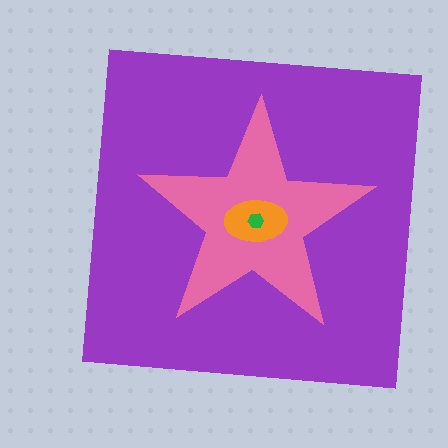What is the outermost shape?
The purple square.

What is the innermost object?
The green hexagon.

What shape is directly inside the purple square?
The pink star.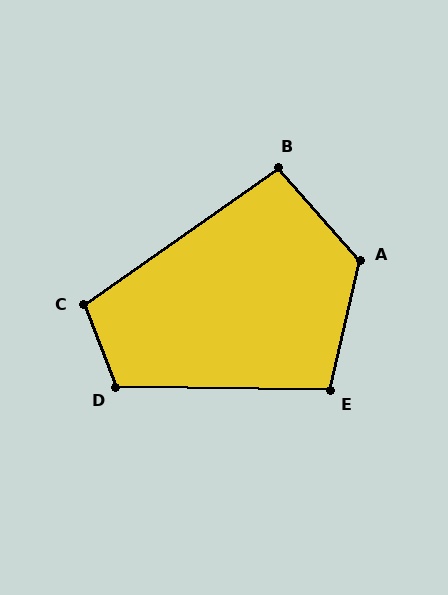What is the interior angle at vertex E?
Approximately 102 degrees (obtuse).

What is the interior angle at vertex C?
Approximately 104 degrees (obtuse).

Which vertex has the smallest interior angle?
B, at approximately 96 degrees.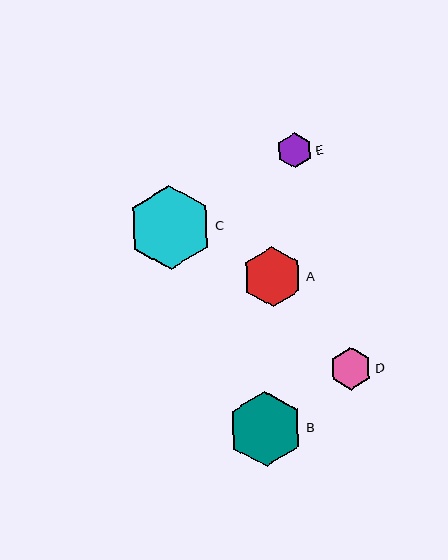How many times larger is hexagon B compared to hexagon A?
Hexagon B is approximately 1.3 times the size of hexagon A.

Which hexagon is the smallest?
Hexagon E is the smallest with a size of approximately 35 pixels.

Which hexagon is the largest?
Hexagon C is the largest with a size of approximately 84 pixels.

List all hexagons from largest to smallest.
From largest to smallest: C, B, A, D, E.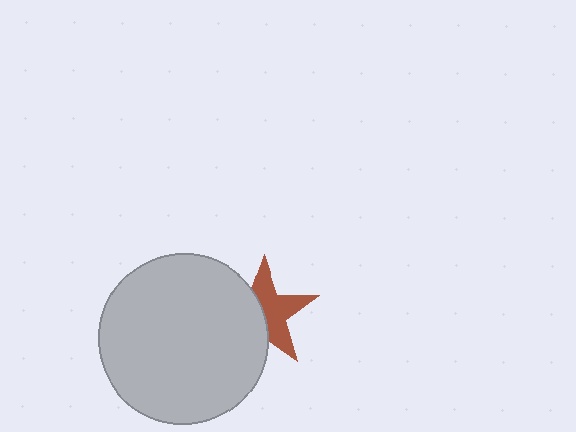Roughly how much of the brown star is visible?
About half of it is visible (roughly 54%).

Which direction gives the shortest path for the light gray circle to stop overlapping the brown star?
Moving left gives the shortest separation.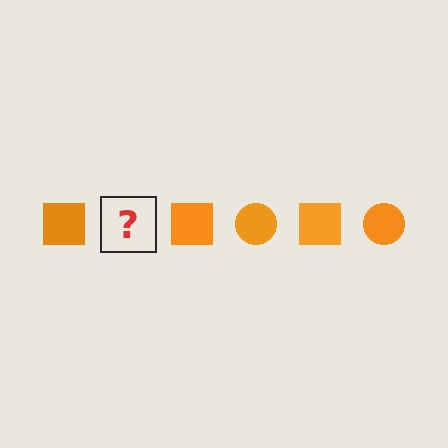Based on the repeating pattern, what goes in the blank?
The blank should be an orange circle.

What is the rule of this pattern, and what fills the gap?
The rule is that the pattern cycles through square, circle shapes in orange. The gap should be filled with an orange circle.